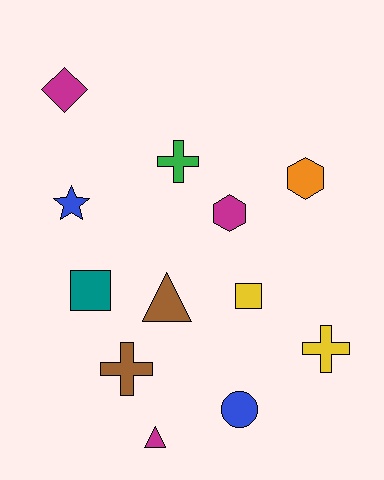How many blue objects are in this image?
There are 2 blue objects.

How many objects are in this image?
There are 12 objects.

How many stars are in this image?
There is 1 star.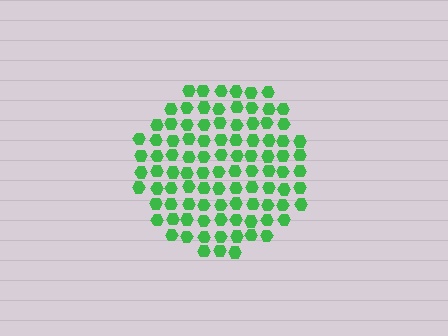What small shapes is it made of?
It is made of small hexagons.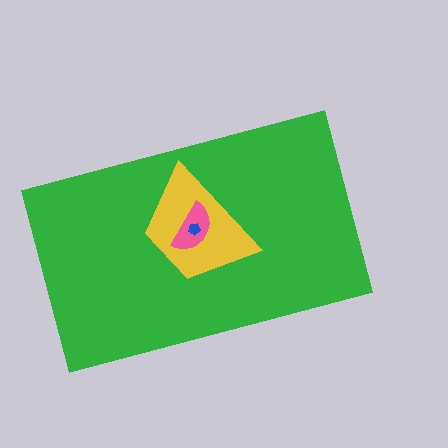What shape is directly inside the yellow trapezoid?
The pink semicircle.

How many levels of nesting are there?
4.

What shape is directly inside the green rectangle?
The yellow trapezoid.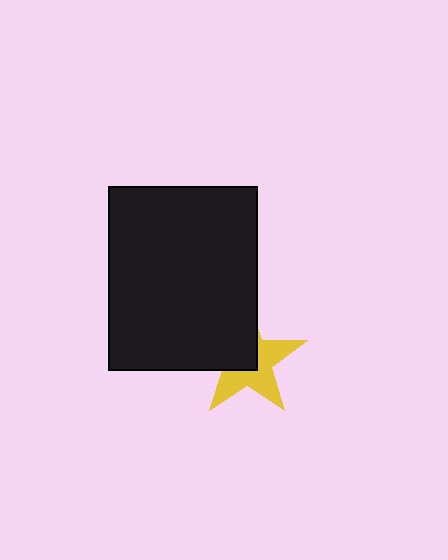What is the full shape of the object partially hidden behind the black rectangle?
The partially hidden object is a yellow star.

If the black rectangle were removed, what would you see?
You would see the complete yellow star.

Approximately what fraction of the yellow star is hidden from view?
Roughly 47% of the yellow star is hidden behind the black rectangle.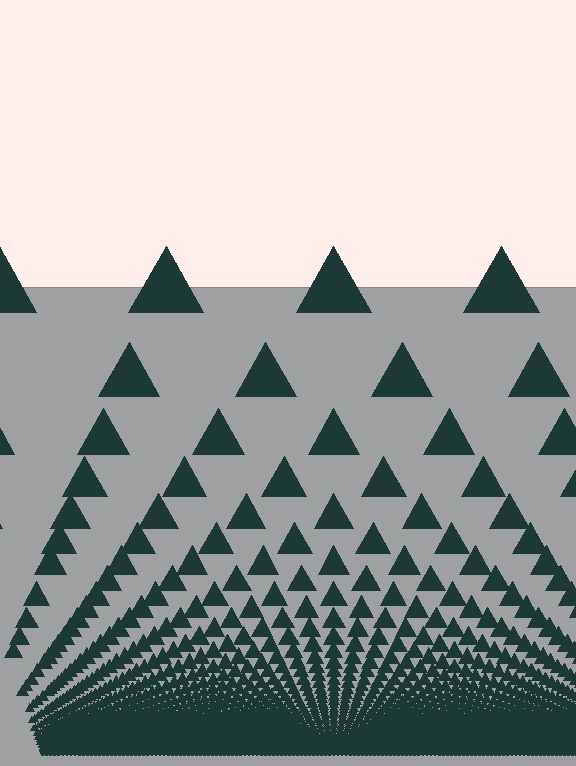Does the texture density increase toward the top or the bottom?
Density increases toward the bottom.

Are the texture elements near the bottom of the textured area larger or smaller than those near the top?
Smaller. The gradient is inverted — elements near the bottom are smaller and denser.